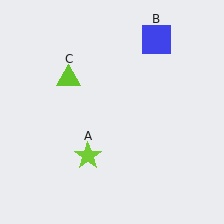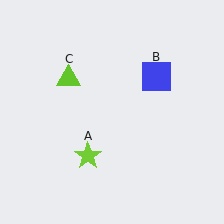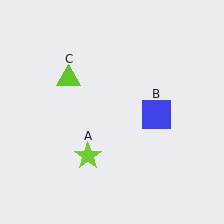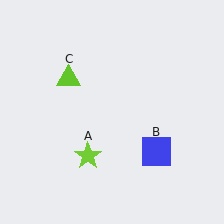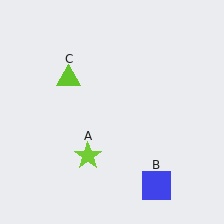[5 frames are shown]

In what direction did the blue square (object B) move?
The blue square (object B) moved down.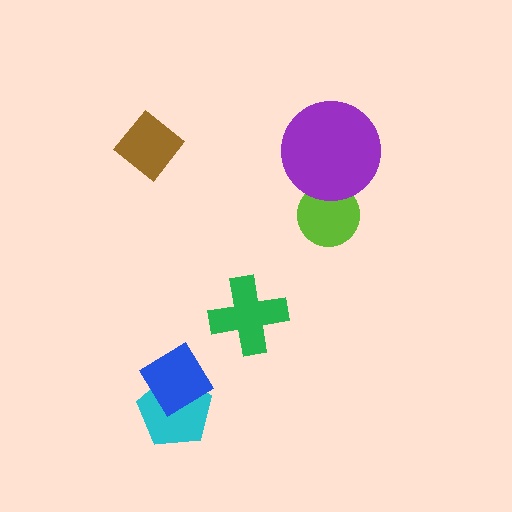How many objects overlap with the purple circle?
1 object overlaps with the purple circle.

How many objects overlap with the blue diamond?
1 object overlaps with the blue diamond.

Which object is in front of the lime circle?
The purple circle is in front of the lime circle.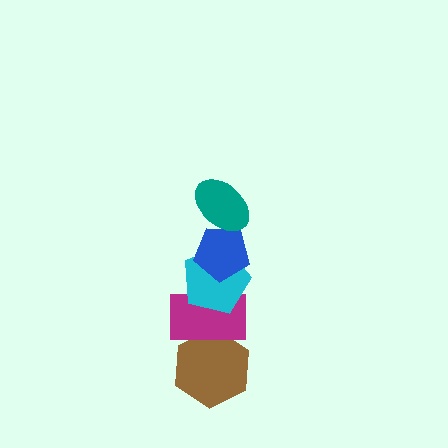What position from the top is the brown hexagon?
The brown hexagon is 5th from the top.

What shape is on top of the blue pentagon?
The teal ellipse is on top of the blue pentagon.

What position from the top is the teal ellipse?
The teal ellipse is 1st from the top.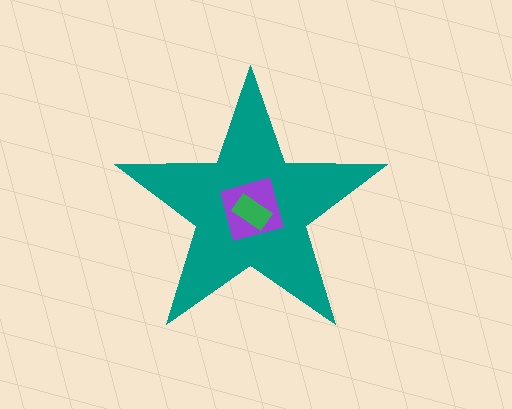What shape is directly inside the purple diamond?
The green rectangle.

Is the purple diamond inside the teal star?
Yes.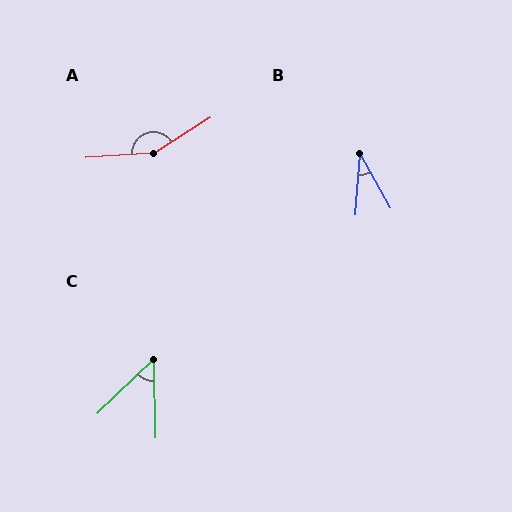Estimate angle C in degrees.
Approximately 48 degrees.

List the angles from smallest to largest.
B (33°), C (48°), A (151°).